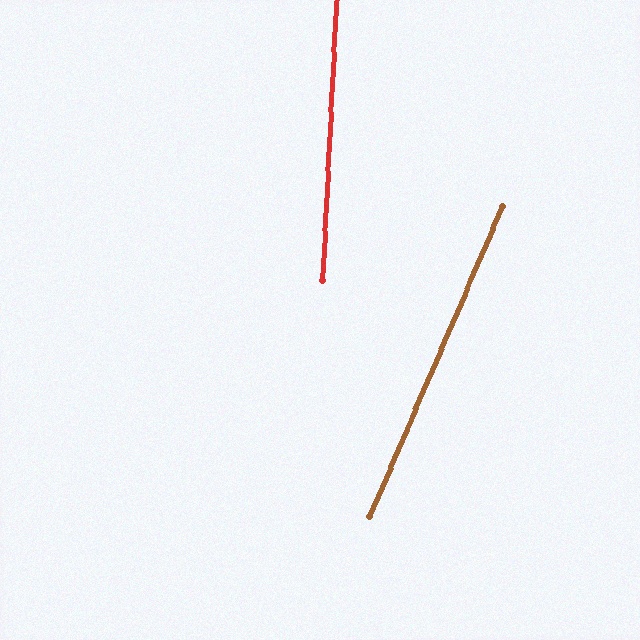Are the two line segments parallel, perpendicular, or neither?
Neither parallel nor perpendicular — they differ by about 20°.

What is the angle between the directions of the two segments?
Approximately 20 degrees.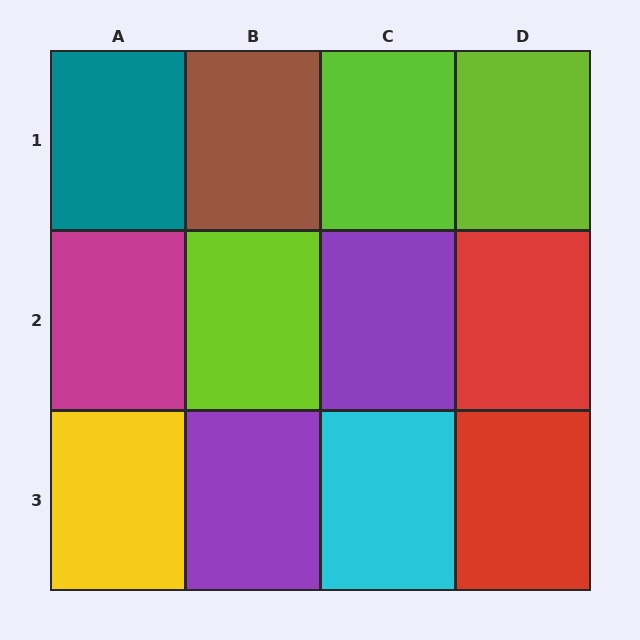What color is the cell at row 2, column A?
Magenta.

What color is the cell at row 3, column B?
Purple.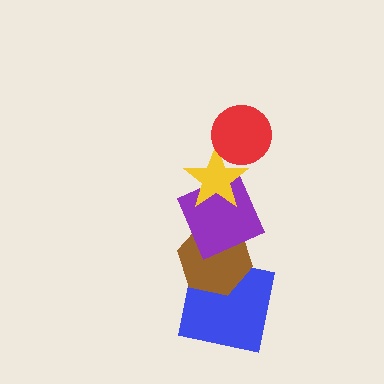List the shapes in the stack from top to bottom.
From top to bottom: the red circle, the yellow star, the purple square, the brown hexagon, the blue square.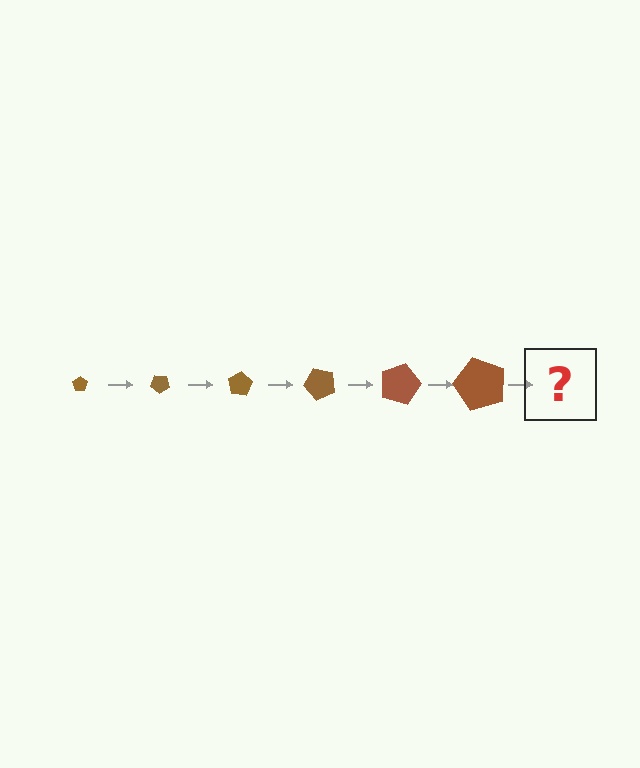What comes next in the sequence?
The next element should be a pentagon, larger than the previous one and rotated 240 degrees from the start.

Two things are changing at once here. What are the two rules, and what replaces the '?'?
The two rules are that the pentagon grows larger each step and it rotates 40 degrees each step. The '?' should be a pentagon, larger than the previous one and rotated 240 degrees from the start.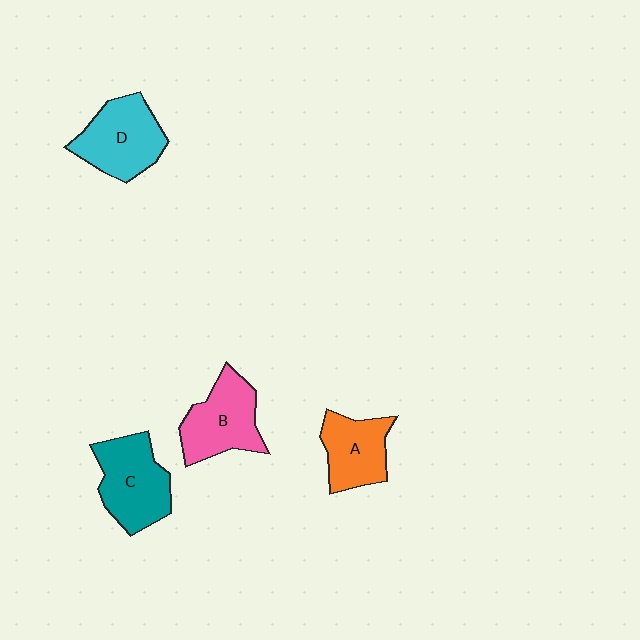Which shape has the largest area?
Shape C (teal).